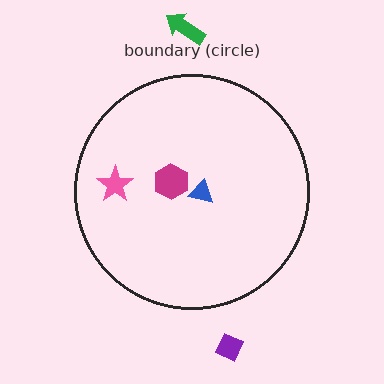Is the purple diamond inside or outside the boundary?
Outside.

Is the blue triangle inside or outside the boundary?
Inside.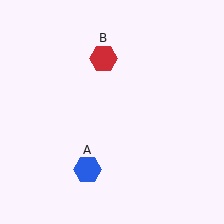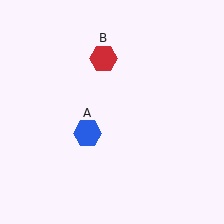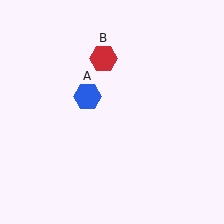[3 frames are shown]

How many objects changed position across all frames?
1 object changed position: blue hexagon (object A).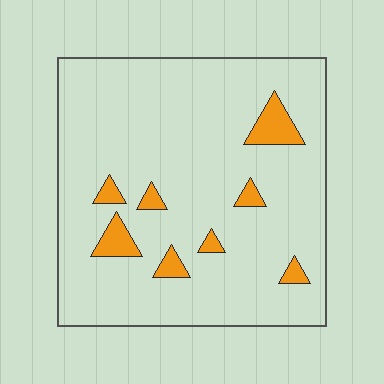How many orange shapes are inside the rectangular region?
8.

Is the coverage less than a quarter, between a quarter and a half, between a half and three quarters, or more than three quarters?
Less than a quarter.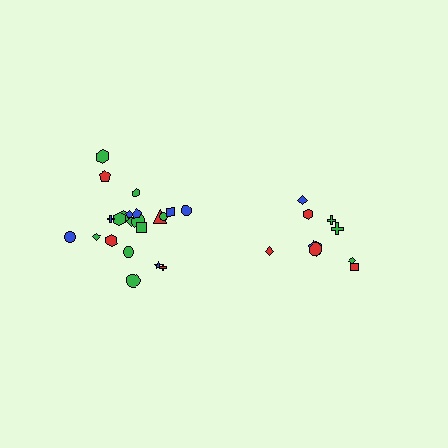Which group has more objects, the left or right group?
The left group.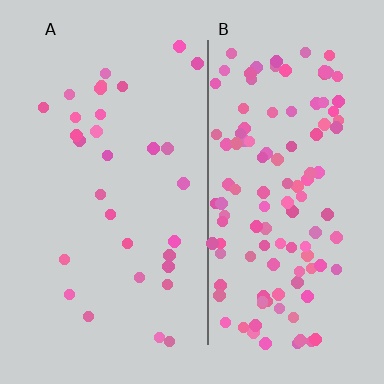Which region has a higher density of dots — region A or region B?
B (the right).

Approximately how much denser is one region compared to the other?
Approximately 3.8× — region B over region A.